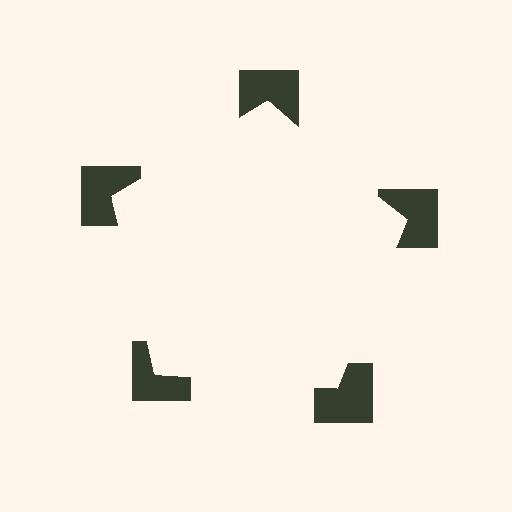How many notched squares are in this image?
There are 5 — one at each vertex of the illusory pentagon.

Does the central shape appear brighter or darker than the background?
It typically appears slightly brighter than the background, even though no actual brightness change is drawn.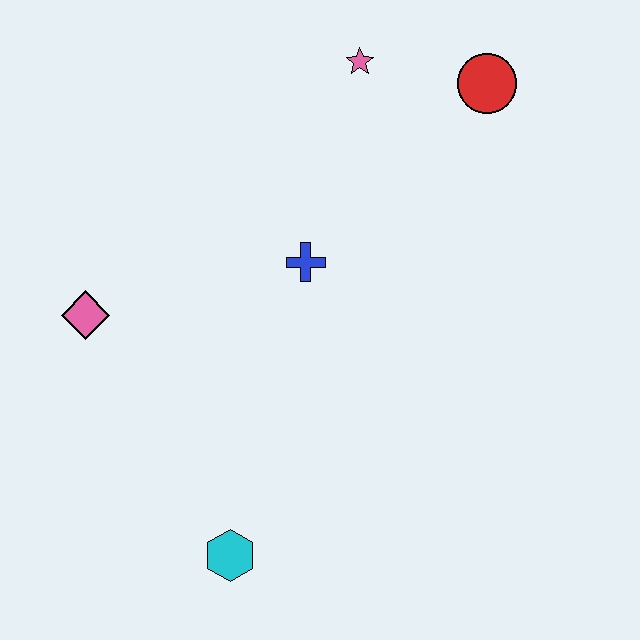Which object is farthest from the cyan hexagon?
The red circle is farthest from the cyan hexagon.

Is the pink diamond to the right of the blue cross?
No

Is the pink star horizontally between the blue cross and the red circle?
Yes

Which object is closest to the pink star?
The red circle is closest to the pink star.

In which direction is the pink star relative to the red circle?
The pink star is to the left of the red circle.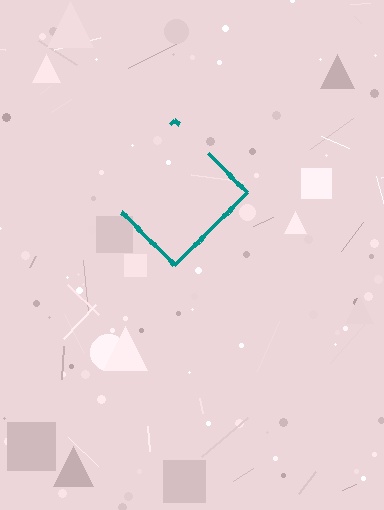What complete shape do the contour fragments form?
The contour fragments form a diamond.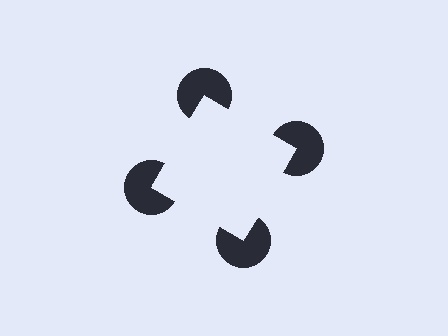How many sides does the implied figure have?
4 sides.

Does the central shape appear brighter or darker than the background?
It typically appears slightly brighter than the background, even though no actual brightness change is drawn.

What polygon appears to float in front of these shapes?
An illusory square — its edges are inferred from the aligned wedge cuts in the pac-man discs, not physically drawn.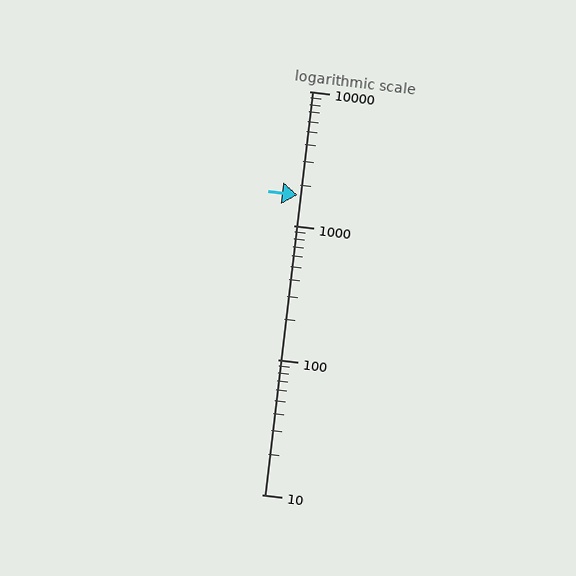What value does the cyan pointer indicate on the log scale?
The pointer indicates approximately 1700.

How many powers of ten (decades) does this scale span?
The scale spans 3 decades, from 10 to 10000.